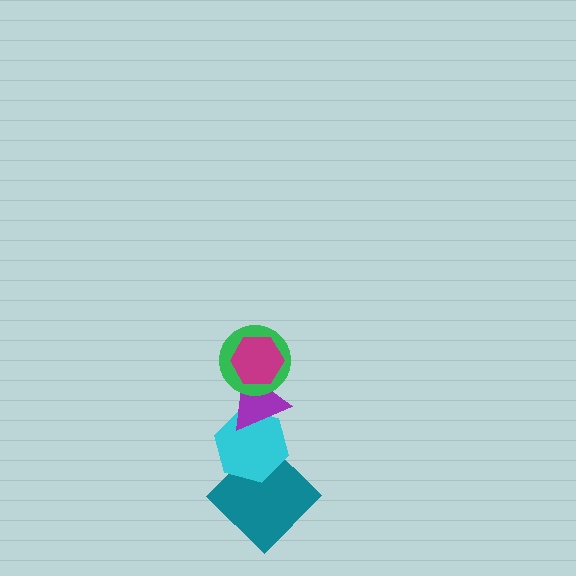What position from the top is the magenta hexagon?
The magenta hexagon is 1st from the top.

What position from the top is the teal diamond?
The teal diamond is 5th from the top.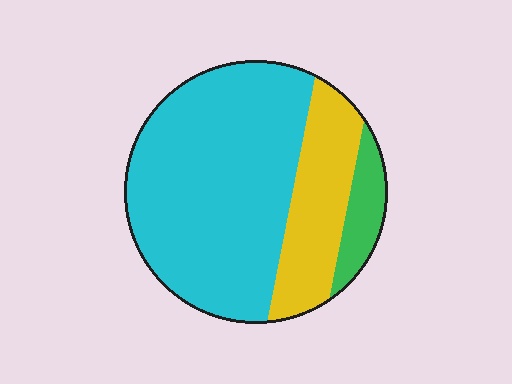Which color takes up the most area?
Cyan, at roughly 65%.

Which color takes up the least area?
Green, at roughly 10%.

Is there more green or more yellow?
Yellow.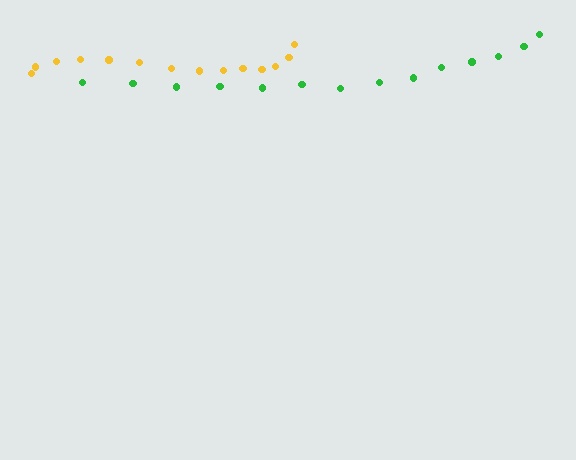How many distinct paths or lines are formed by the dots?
There are 2 distinct paths.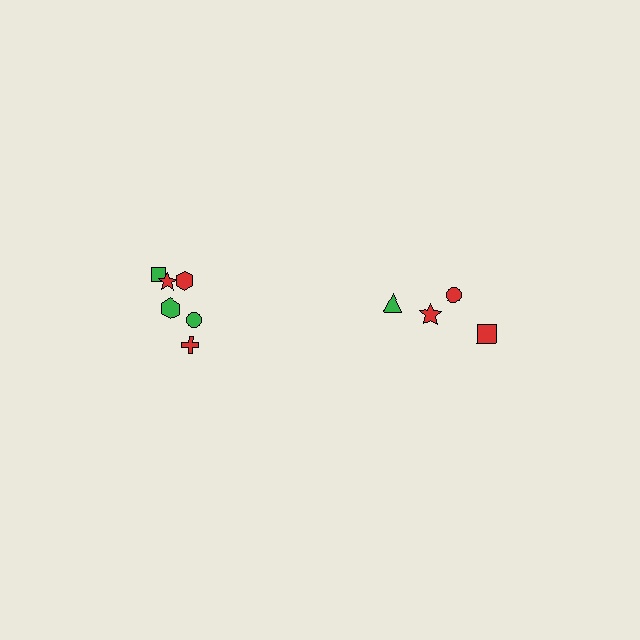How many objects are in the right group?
There are 4 objects.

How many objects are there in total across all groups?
There are 10 objects.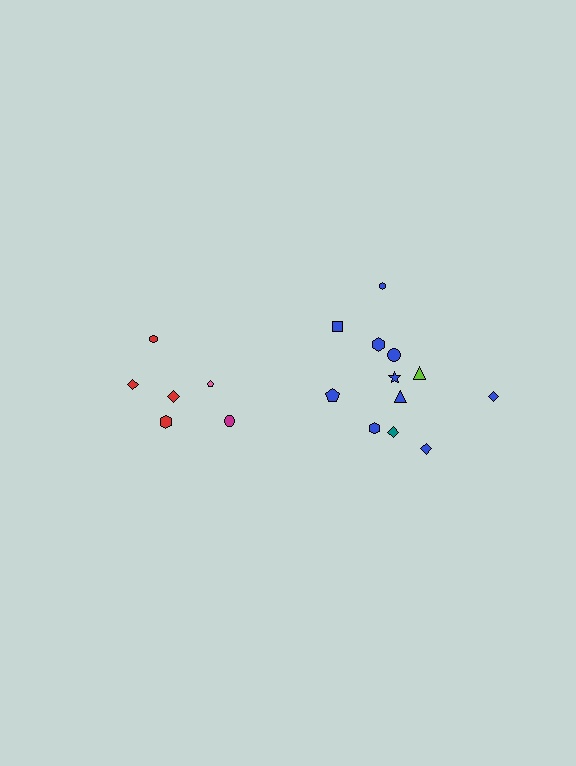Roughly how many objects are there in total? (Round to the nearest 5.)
Roughly 20 objects in total.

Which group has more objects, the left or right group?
The right group.